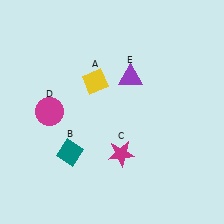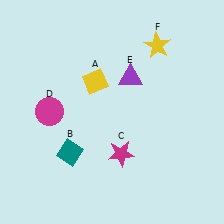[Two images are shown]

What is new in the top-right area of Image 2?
A yellow star (F) was added in the top-right area of Image 2.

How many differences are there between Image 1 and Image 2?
There is 1 difference between the two images.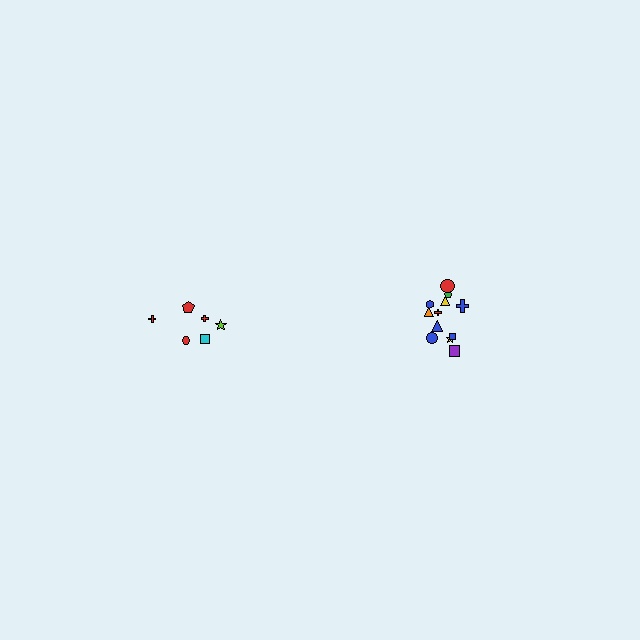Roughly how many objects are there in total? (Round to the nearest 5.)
Roughly 20 objects in total.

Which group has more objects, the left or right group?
The right group.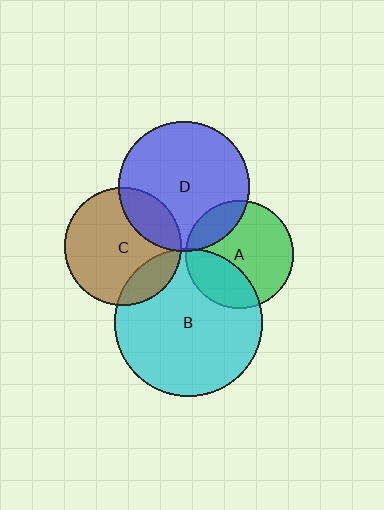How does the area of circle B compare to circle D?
Approximately 1.3 times.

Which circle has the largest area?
Circle B (cyan).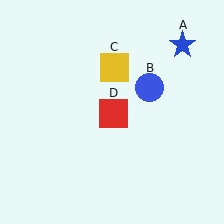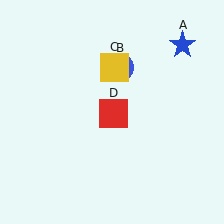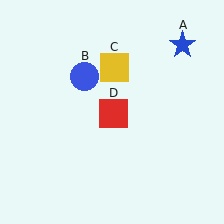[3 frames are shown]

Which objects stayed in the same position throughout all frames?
Blue star (object A) and yellow square (object C) and red square (object D) remained stationary.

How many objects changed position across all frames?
1 object changed position: blue circle (object B).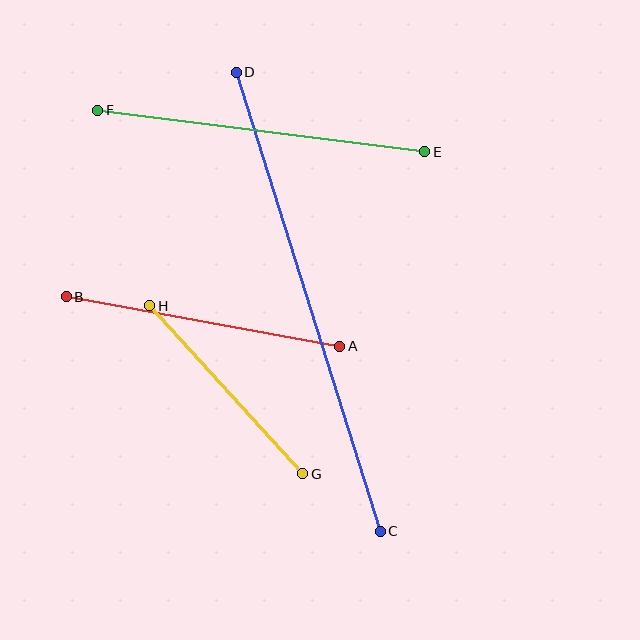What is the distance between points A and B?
The distance is approximately 278 pixels.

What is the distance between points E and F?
The distance is approximately 329 pixels.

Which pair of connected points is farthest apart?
Points C and D are farthest apart.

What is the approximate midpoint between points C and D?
The midpoint is at approximately (308, 302) pixels.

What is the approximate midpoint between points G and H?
The midpoint is at approximately (226, 390) pixels.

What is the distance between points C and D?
The distance is approximately 481 pixels.